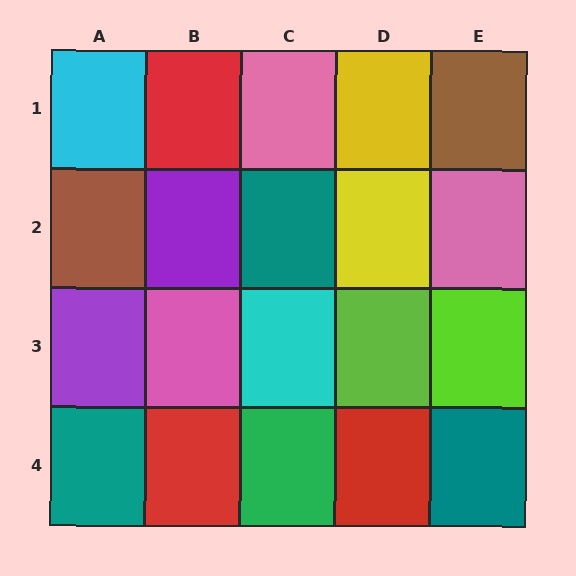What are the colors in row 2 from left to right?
Brown, purple, teal, yellow, pink.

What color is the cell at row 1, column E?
Brown.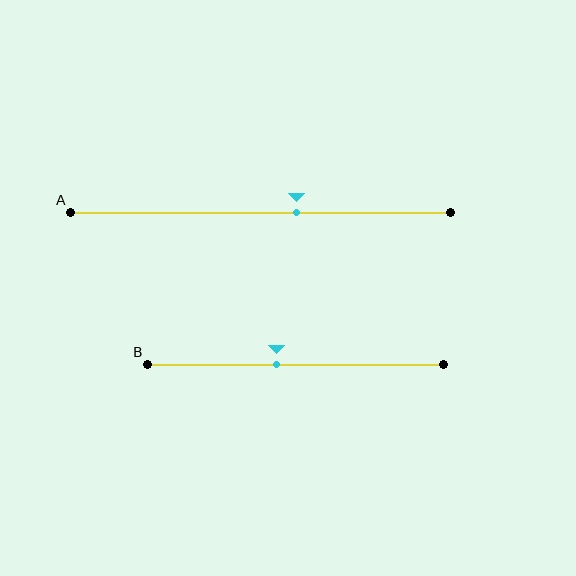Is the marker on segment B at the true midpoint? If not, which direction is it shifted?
No, the marker on segment B is shifted to the left by about 7% of the segment length.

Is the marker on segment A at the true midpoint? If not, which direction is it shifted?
No, the marker on segment A is shifted to the right by about 10% of the segment length.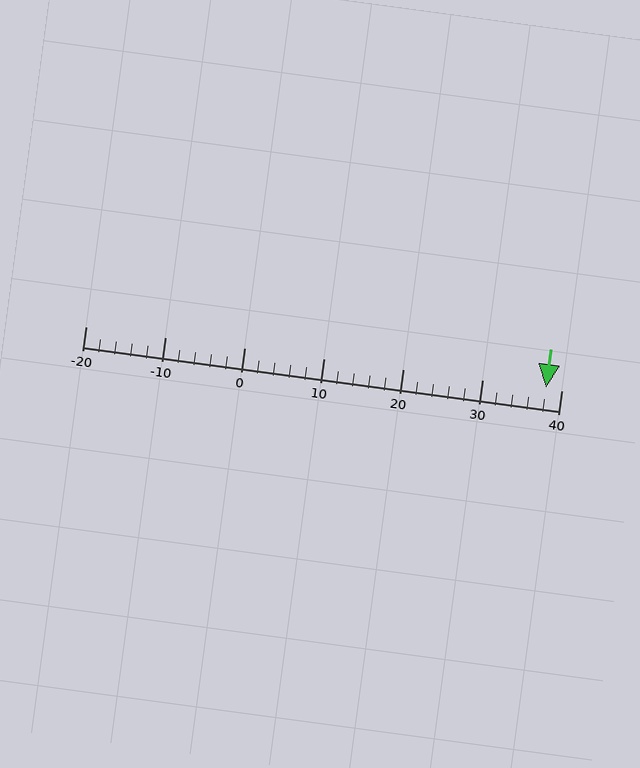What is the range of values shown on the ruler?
The ruler shows values from -20 to 40.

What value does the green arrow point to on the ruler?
The green arrow points to approximately 38.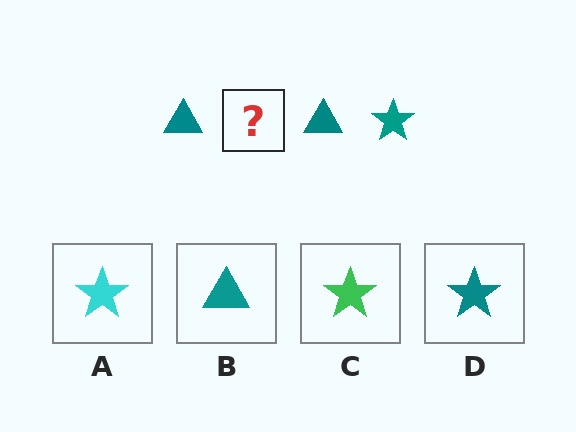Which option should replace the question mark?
Option D.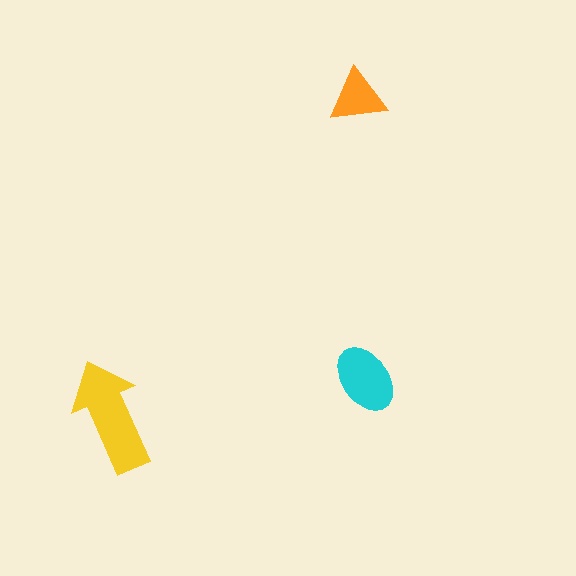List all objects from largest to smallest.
The yellow arrow, the cyan ellipse, the orange triangle.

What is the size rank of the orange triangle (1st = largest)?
3rd.